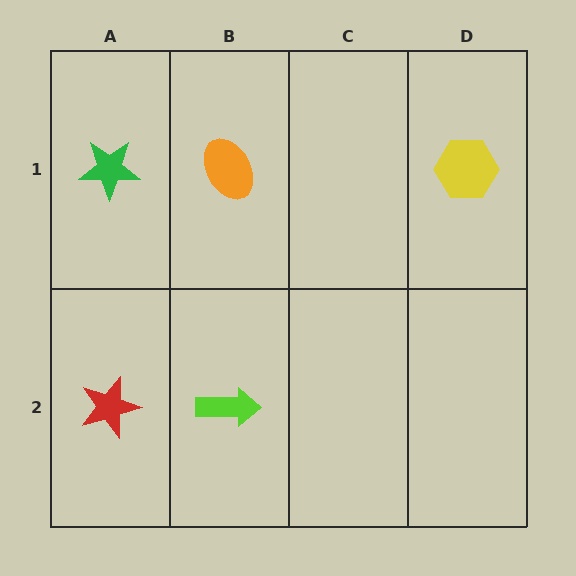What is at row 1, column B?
An orange ellipse.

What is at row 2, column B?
A lime arrow.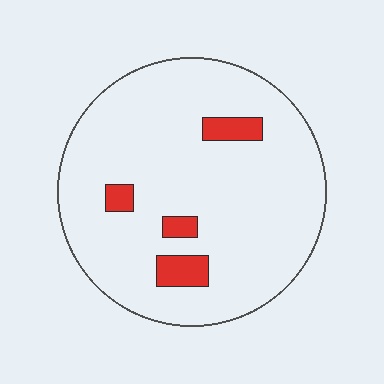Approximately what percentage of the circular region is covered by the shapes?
Approximately 10%.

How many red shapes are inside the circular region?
4.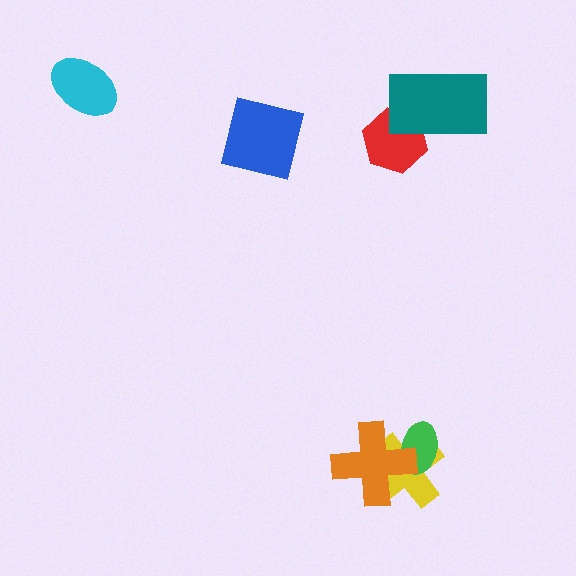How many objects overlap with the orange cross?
2 objects overlap with the orange cross.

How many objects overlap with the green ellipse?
2 objects overlap with the green ellipse.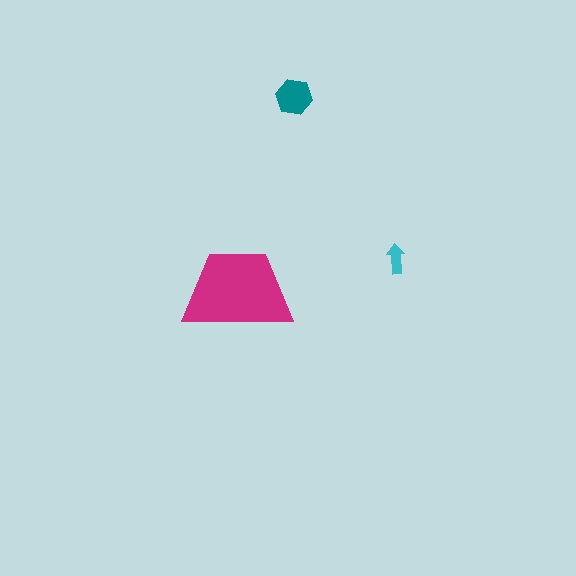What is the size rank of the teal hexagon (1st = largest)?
2nd.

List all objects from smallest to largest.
The cyan arrow, the teal hexagon, the magenta trapezoid.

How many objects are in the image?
There are 3 objects in the image.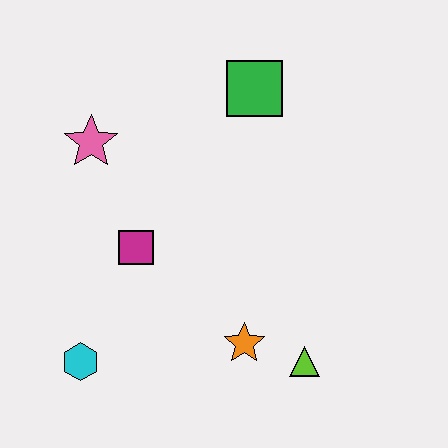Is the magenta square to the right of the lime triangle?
No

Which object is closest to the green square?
The pink star is closest to the green square.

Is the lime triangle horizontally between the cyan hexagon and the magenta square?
No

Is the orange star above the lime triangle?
Yes